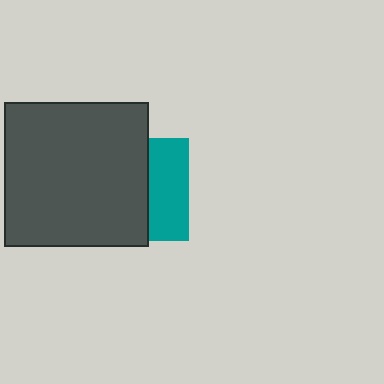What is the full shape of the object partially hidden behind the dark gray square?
The partially hidden object is a teal square.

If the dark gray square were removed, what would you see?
You would see the complete teal square.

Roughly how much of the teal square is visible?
A small part of it is visible (roughly 38%).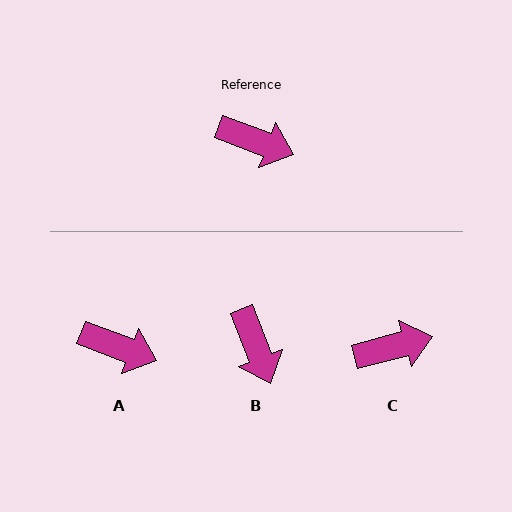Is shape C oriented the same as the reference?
No, it is off by about 35 degrees.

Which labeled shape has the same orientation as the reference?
A.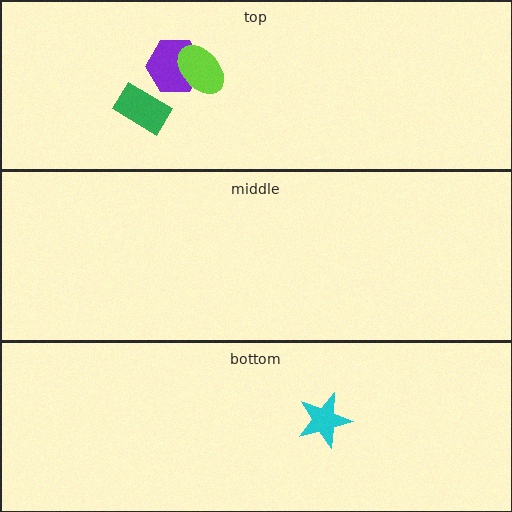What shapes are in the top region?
The purple hexagon, the lime ellipse, the green rectangle.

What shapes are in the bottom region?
The cyan star.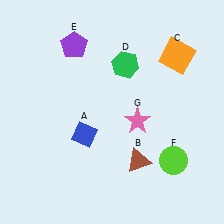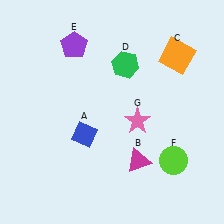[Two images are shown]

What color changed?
The triangle (B) changed from brown in Image 1 to magenta in Image 2.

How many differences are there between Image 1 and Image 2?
There is 1 difference between the two images.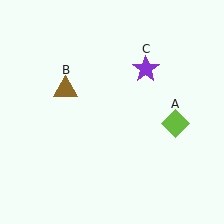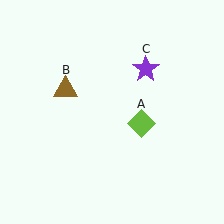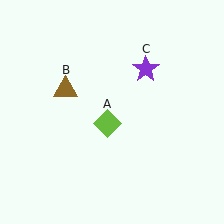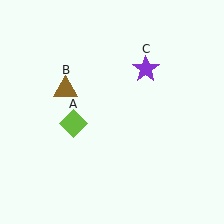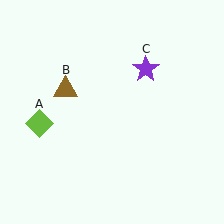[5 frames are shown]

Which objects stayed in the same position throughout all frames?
Brown triangle (object B) and purple star (object C) remained stationary.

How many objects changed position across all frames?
1 object changed position: lime diamond (object A).